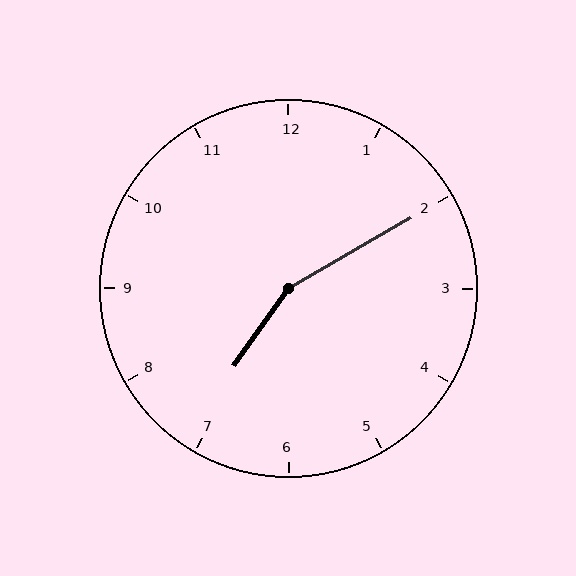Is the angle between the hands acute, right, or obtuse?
It is obtuse.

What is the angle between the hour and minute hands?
Approximately 155 degrees.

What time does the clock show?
7:10.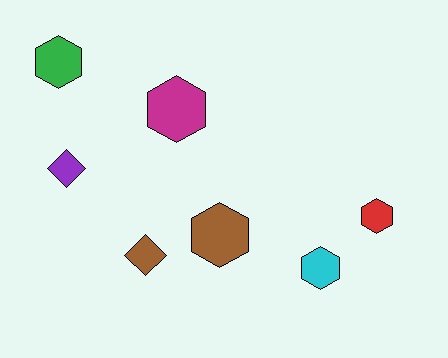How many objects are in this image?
There are 7 objects.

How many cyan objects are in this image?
There is 1 cyan object.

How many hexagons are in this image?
There are 5 hexagons.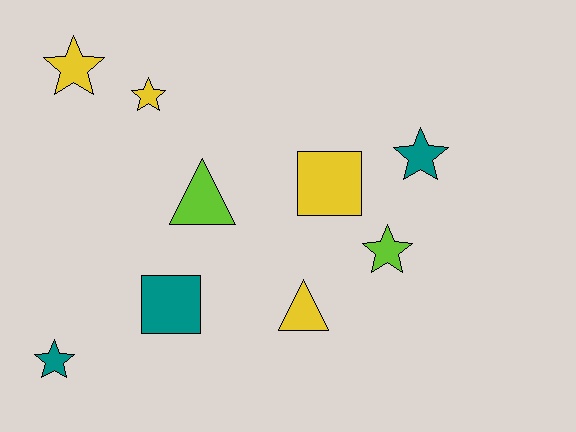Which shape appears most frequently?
Star, with 5 objects.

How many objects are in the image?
There are 9 objects.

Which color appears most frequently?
Yellow, with 4 objects.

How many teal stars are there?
There are 2 teal stars.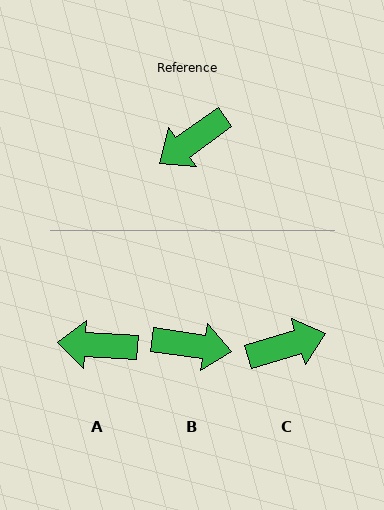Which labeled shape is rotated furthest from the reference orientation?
C, about 162 degrees away.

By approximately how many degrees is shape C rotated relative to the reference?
Approximately 162 degrees counter-clockwise.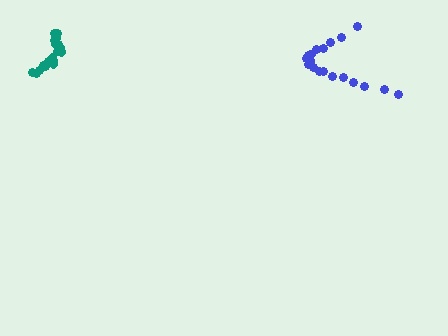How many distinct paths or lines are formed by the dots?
There are 2 distinct paths.